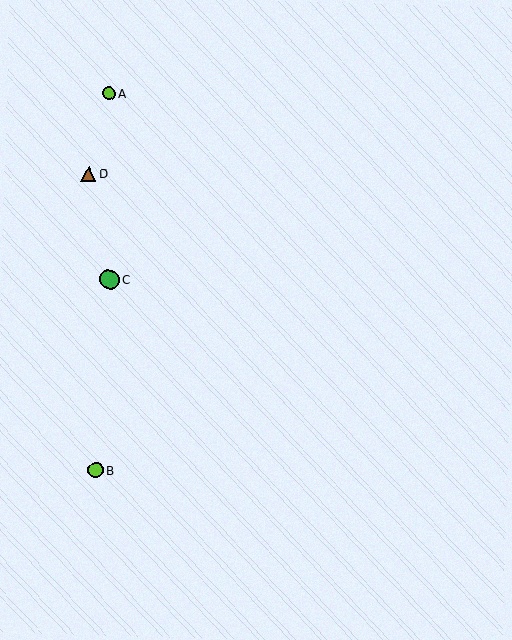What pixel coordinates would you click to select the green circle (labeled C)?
Click at (110, 280) to select the green circle C.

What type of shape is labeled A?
Shape A is a lime circle.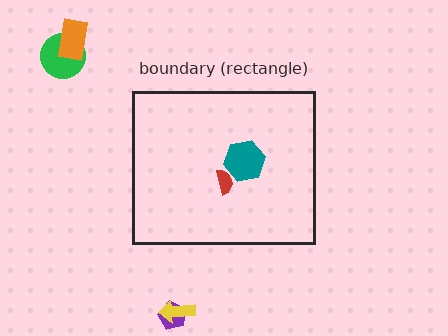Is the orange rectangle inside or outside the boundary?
Outside.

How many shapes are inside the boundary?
2 inside, 4 outside.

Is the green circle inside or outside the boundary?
Outside.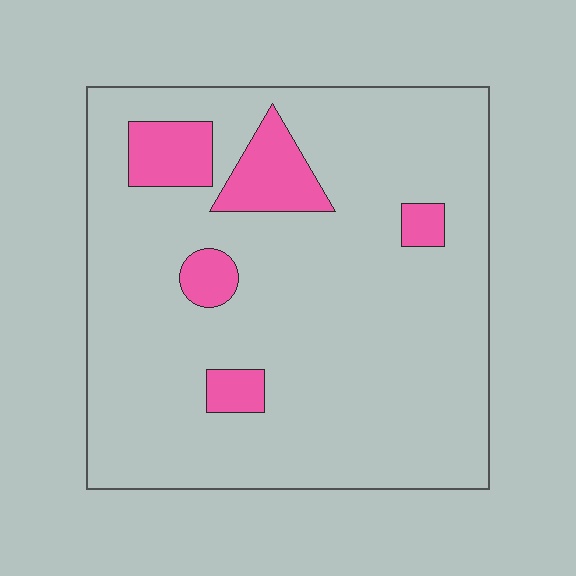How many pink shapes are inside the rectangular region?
5.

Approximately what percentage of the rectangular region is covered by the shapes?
Approximately 10%.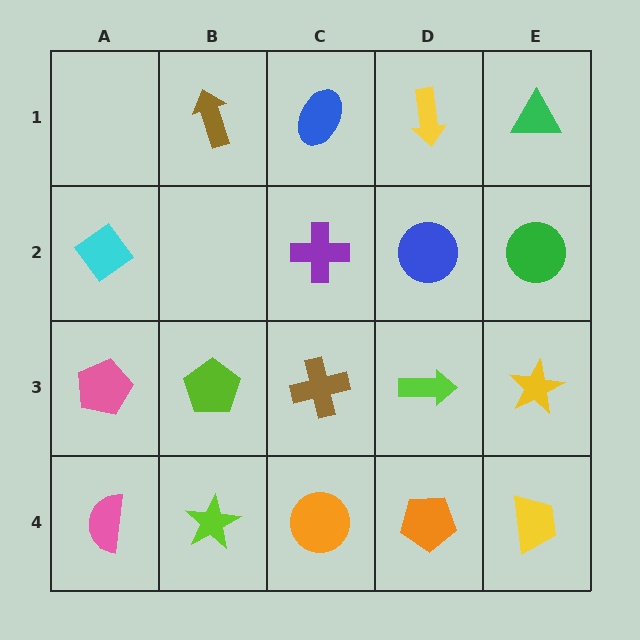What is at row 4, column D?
An orange pentagon.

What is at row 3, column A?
A pink pentagon.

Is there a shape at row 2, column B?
No, that cell is empty.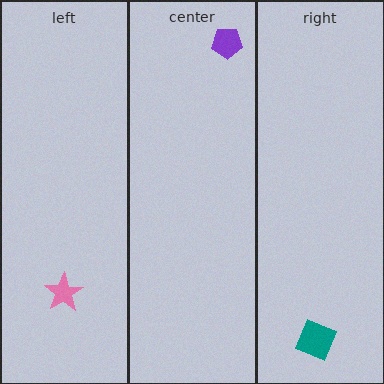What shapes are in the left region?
The pink star.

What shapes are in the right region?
The teal diamond.